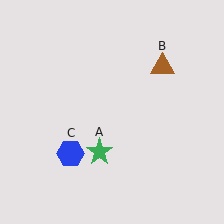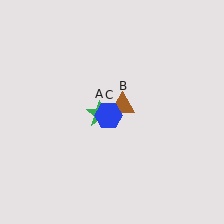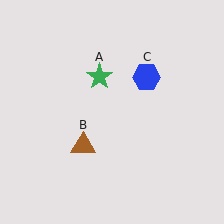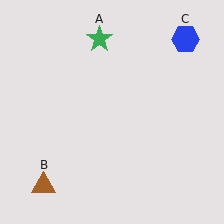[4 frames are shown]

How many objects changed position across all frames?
3 objects changed position: green star (object A), brown triangle (object B), blue hexagon (object C).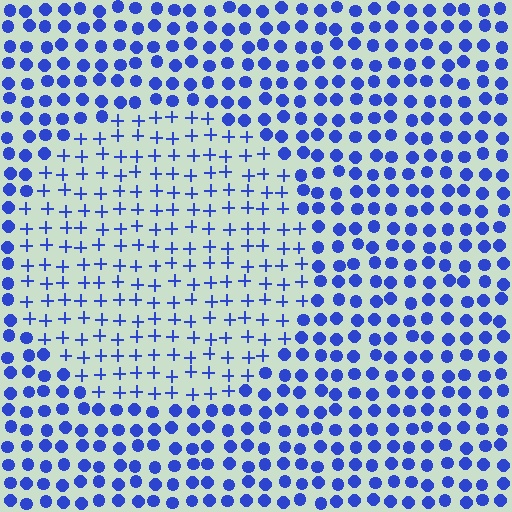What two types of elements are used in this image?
The image uses plus signs inside the circle region and circles outside it.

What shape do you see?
I see a circle.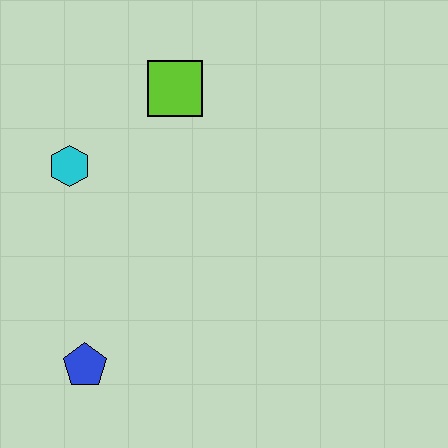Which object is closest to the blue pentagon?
The cyan hexagon is closest to the blue pentagon.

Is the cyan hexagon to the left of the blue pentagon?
Yes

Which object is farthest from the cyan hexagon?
The blue pentagon is farthest from the cyan hexagon.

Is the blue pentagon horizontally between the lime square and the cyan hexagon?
Yes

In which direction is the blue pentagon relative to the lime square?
The blue pentagon is below the lime square.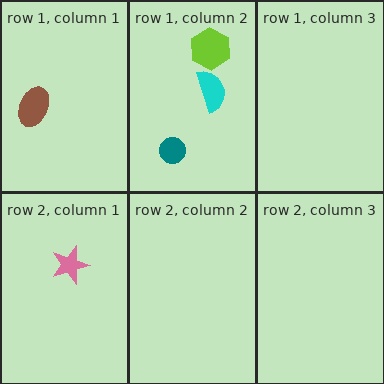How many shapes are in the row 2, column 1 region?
1.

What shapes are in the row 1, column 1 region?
The brown ellipse.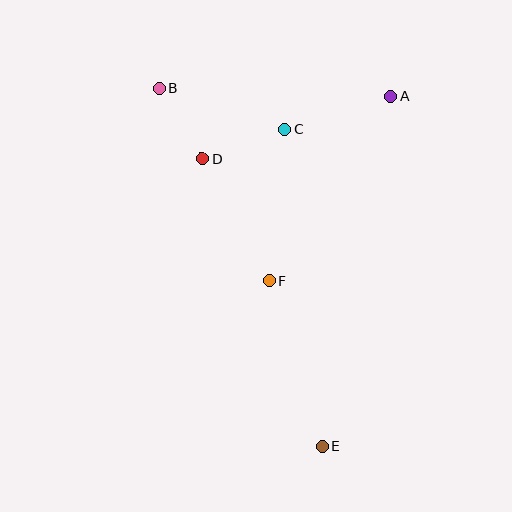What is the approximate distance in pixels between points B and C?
The distance between B and C is approximately 132 pixels.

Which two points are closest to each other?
Points B and D are closest to each other.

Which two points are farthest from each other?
Points B and E are farthest from each other.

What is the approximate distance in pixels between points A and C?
The distance between A and C is approximately 111 pixels.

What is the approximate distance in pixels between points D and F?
The distance between D and F is approximately 139 pixels.